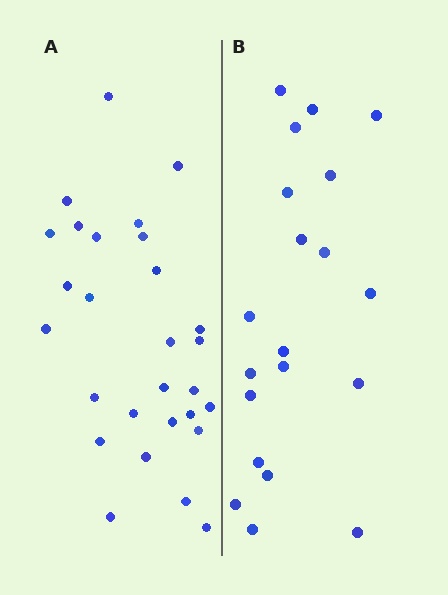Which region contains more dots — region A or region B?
Region A (the left region) has more dots.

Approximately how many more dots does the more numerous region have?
Region A has roughly 8 or so more dots than region B.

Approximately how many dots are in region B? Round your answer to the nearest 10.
About 20 dots.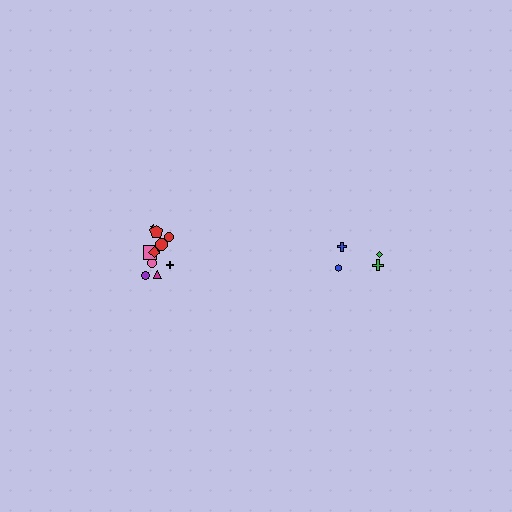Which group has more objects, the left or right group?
The left group.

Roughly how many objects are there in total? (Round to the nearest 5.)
Roughly 15 objects in total.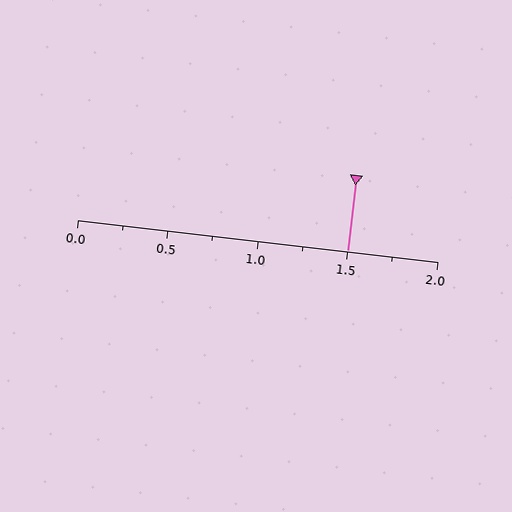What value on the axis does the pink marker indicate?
The marker indicates approximately 1.5.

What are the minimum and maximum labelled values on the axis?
The axis runs from 0.0 to 2.0.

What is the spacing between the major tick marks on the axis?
The major ticks are spaced 0.5 apart.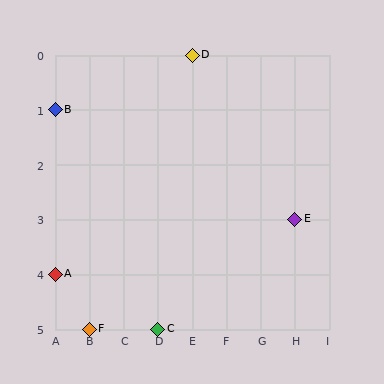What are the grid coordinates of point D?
Point D is at grid coordinates (E, 0).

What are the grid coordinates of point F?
Point F is at grid coordinates (B, 5).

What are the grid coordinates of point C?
Point C is at grid coordinates (D, 5).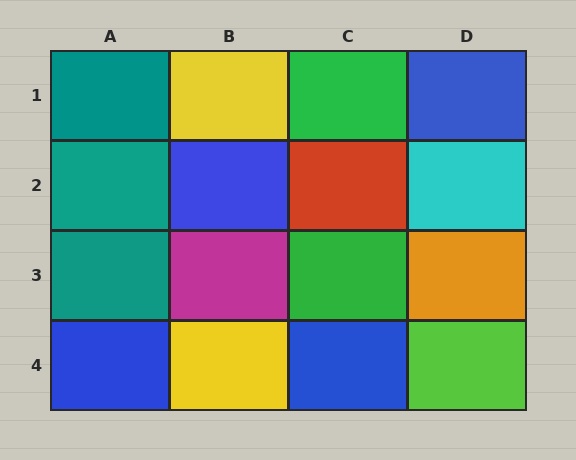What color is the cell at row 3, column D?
Orange.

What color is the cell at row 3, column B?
Magenta.